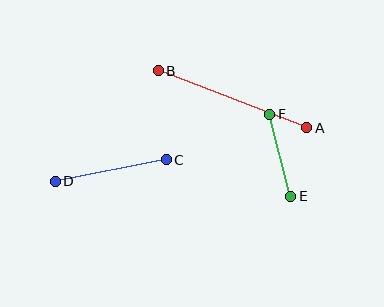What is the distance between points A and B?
The distance is approximately 159 pixels.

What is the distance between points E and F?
The distance is approximately 85 pixels.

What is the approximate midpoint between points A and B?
The midpoint is at approximately (233, 99) pixels.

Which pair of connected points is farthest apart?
Points A and B are farthest apart.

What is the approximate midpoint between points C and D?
The midpoint is at approximately (111, 170) pixels.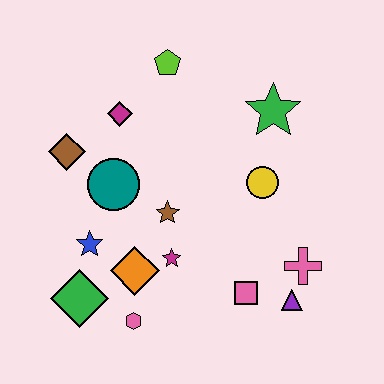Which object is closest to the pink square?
The purple triangle is closest to the pink square.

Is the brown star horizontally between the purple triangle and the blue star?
Yes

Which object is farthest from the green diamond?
The green star is farthest from the green diamond.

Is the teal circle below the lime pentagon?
Yes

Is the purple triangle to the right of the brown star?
Yes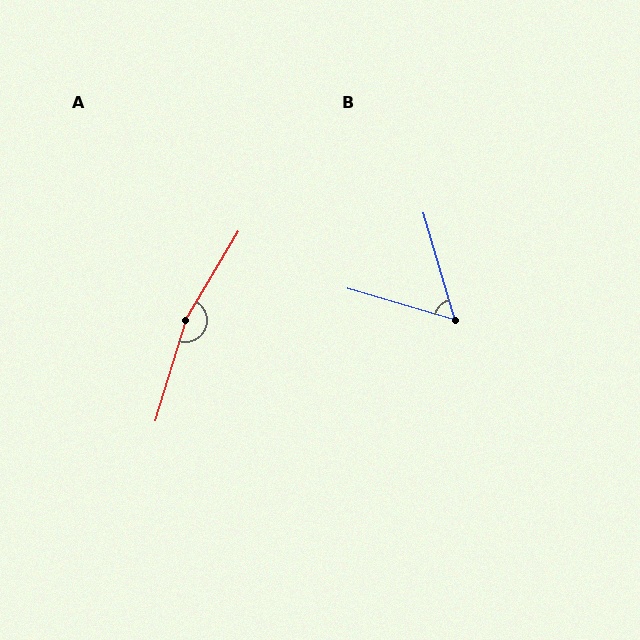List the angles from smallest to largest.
B (57°), A (166°).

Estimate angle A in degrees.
Approximately 166 degrees.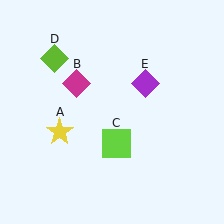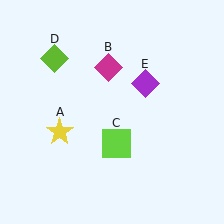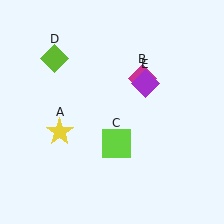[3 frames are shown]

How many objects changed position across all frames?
1 object changed position: magenta diamond (object B).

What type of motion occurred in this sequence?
The magenta diamond (object B) rotated clockwise around the center of the scene.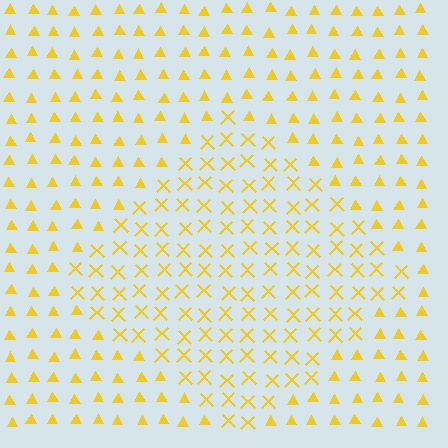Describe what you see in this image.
The image is filled with small yellow elements arranged in a uniform grid. A diamond-shaped region contains X marks, while the surrounding area contains triangles. The boundary is defined purely by the change in element shape.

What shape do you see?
I see a diamond.